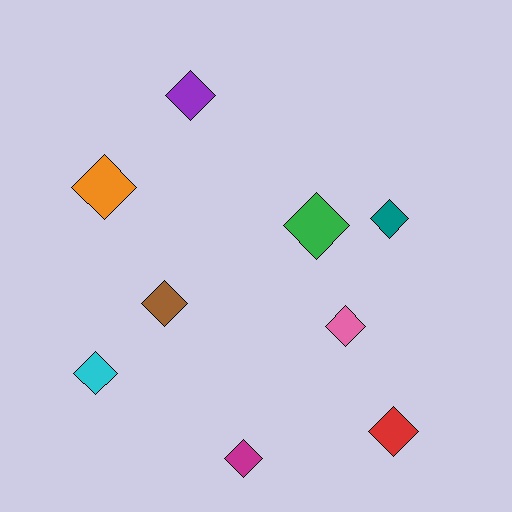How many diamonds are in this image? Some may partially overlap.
There are 9 diamonds.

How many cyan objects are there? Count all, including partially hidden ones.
There is 1 cyan object.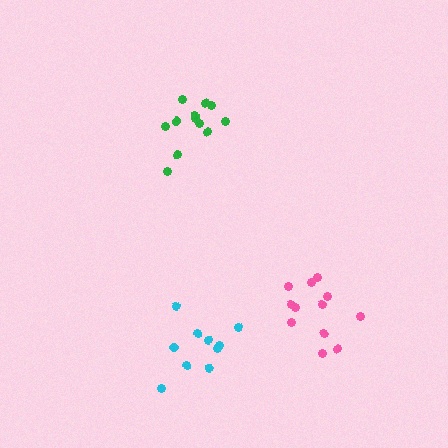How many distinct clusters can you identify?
There are 3 distinct clusters.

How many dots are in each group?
Group 1: 12 dots, Group 2: 10 dots, Group 3: 12 dots (34 total).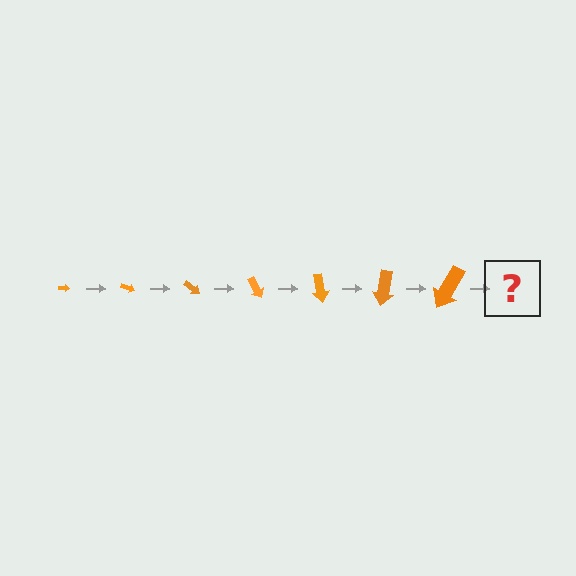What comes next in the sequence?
The next element should be an arrow, larger than the previous one and rotated 140 degrees from the start.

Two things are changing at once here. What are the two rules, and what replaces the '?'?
The two rules are that the arrow grows larger each step and it rotates 20 degrees each step. The '?' should be an arrow, larger than the previous one and rotated 140 degrees from the start.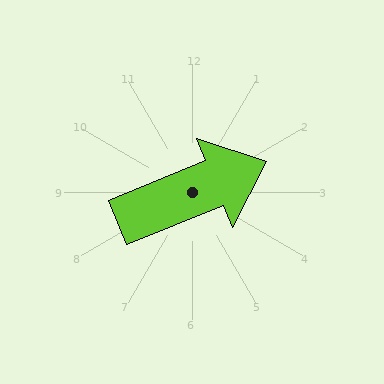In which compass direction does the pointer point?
East.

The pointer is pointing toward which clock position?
Roughly 2 o'clock.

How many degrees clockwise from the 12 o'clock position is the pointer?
Approximately 68 degrees.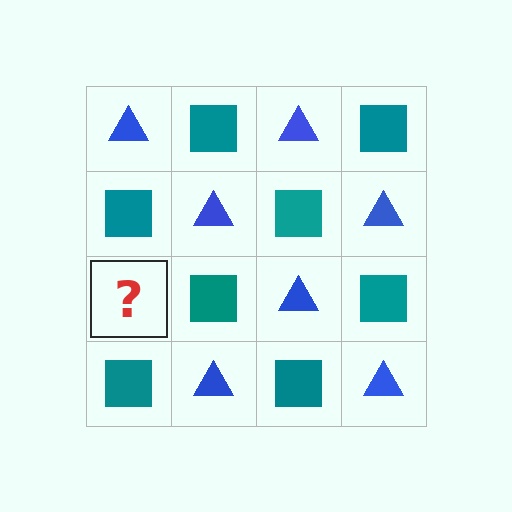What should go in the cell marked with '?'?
The missing cell should contain a blue triangle.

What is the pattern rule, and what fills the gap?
The rule is that it alternates blue triangle and teal square in a checkerboard pattern. The gap should be filled with a blue triangle.